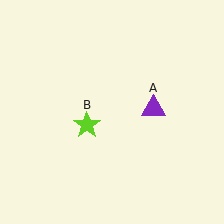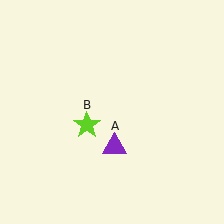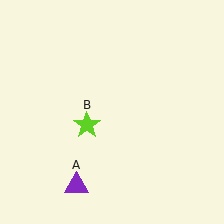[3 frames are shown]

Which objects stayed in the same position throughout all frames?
Lime star (object B) remained stationary.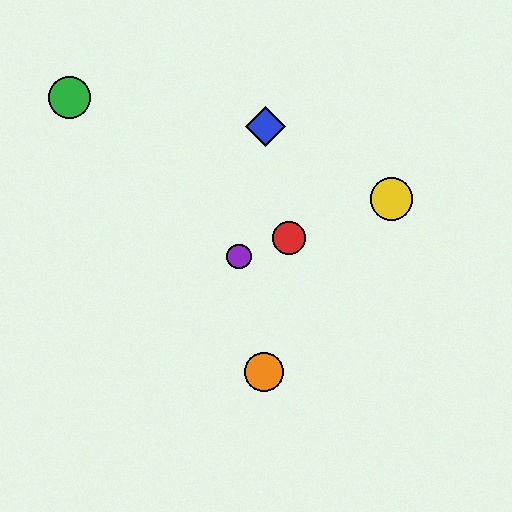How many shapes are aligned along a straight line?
3 shapes (the red circle, the yellow circle, the purple circle) are aligned along a straight line.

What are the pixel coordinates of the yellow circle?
The yellow circle is at (391, 199).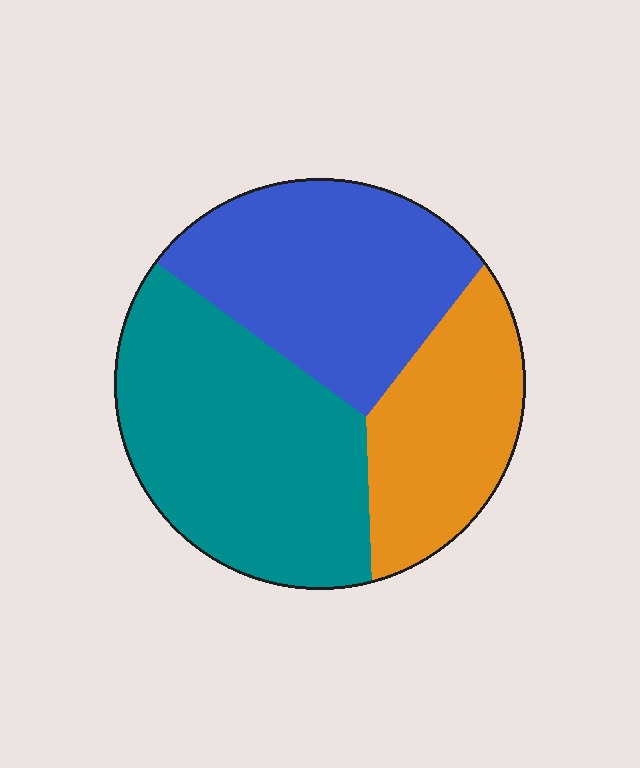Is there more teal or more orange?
Teal.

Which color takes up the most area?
Teal, at roughly 40%.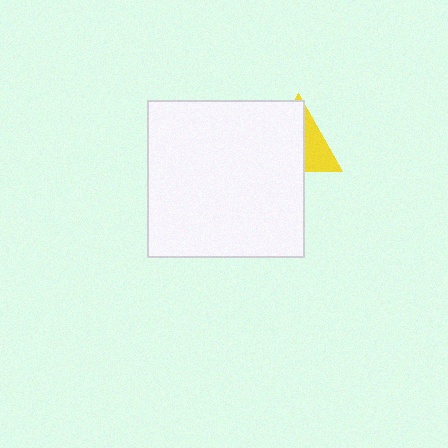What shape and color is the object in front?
The object in front is a white square.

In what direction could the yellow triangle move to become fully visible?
The yellow triangle could move right. That would shift it out from behind the white square entirely.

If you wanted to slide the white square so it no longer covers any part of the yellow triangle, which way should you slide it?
Slide it left — that is the most direct way to separate the two shapes.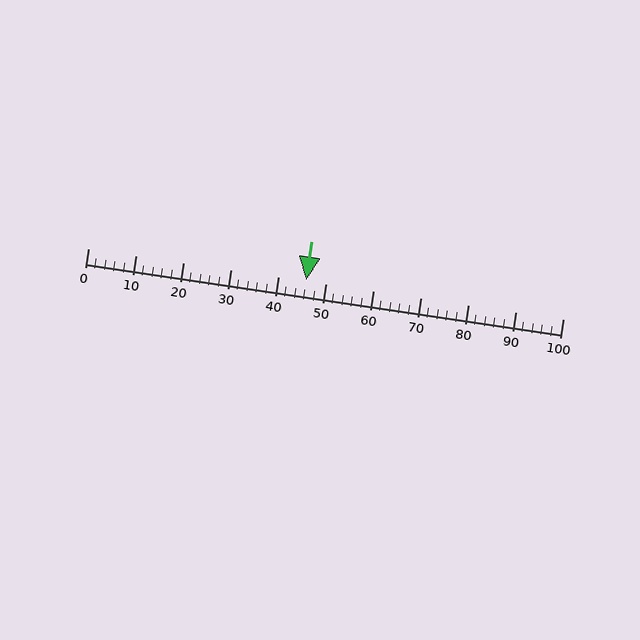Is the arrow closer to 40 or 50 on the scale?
The arrow is closer to 50.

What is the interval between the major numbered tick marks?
The major tick marks are spaced 10 units apart.